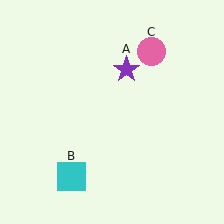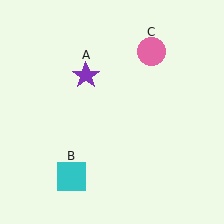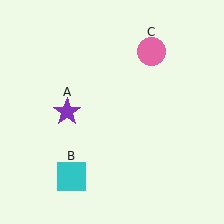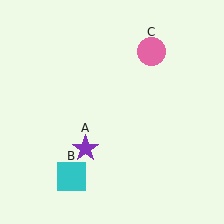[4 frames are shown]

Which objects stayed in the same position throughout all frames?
Cyan square (object B) and pink circle (object C) remained stationary.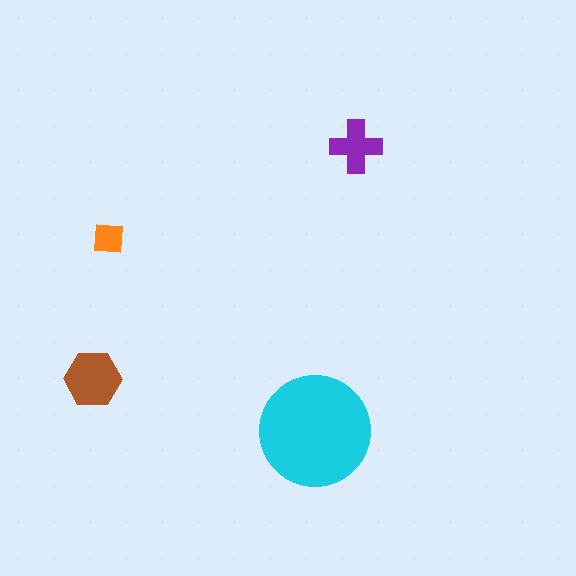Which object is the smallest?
The orange square.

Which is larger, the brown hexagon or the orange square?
The brown hexagon.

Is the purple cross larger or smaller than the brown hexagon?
Smaller.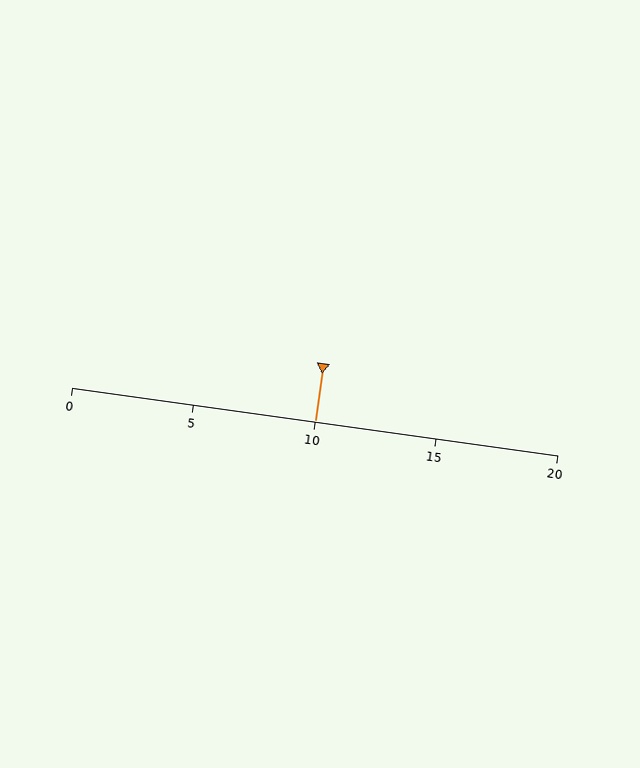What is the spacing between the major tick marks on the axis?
The major ticks are spaced 5 apart.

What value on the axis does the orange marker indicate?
The marker indicates approximately 10.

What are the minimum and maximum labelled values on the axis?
The axis runs from 0 to 20.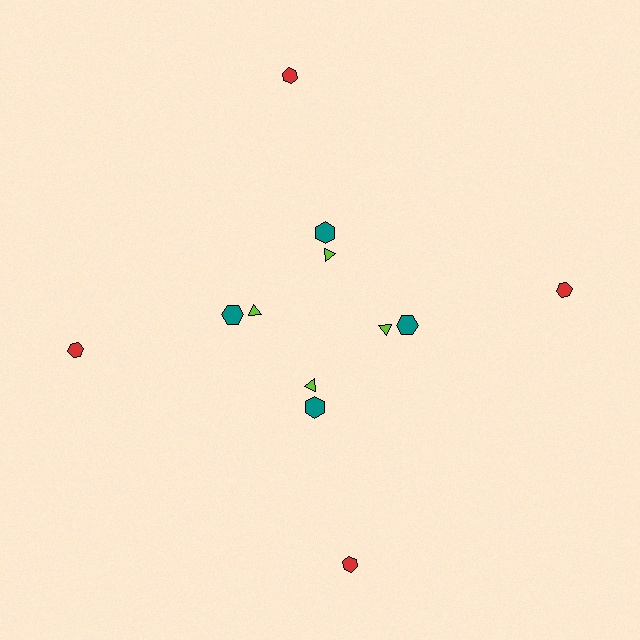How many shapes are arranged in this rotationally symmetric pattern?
There are 12 shapes, arranged in 4 groups of 3.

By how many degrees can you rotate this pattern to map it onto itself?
The pattern maps onto itself every 90 degrees of rotation.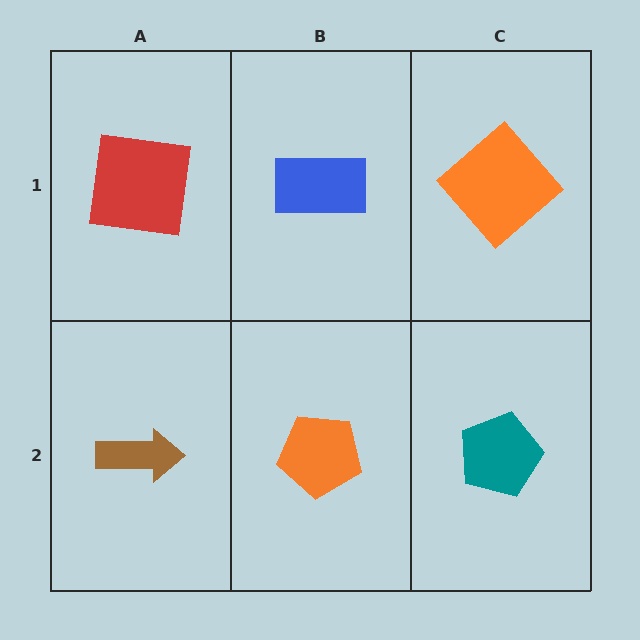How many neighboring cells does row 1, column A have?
2.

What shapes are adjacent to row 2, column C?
An orange diamond (row 1, column C), an orange pentagon (row 2, column B).